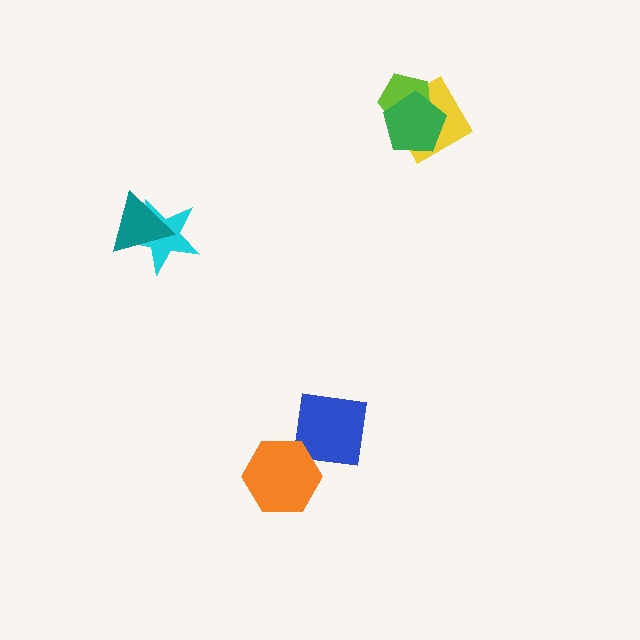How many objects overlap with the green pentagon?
2 objects overlap with the green pentagon.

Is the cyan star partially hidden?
Yes, it is partially covered by another shape.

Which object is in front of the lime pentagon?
The green pentagon is in front of the lime pentagon.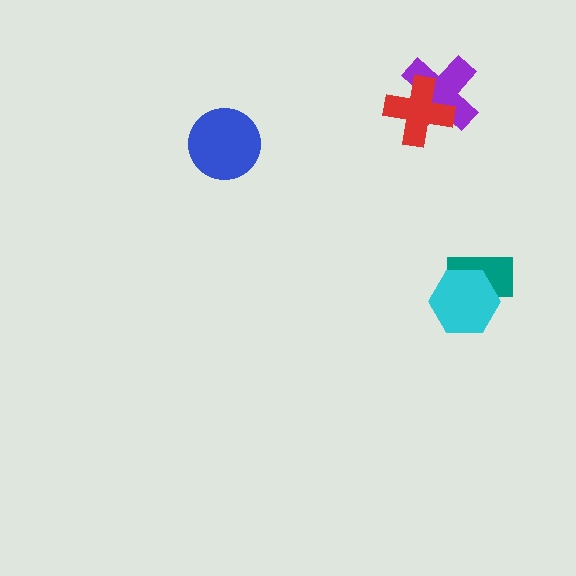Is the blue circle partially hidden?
No, no other shape covers it.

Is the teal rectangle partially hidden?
Yes, it is partially covered by another shape.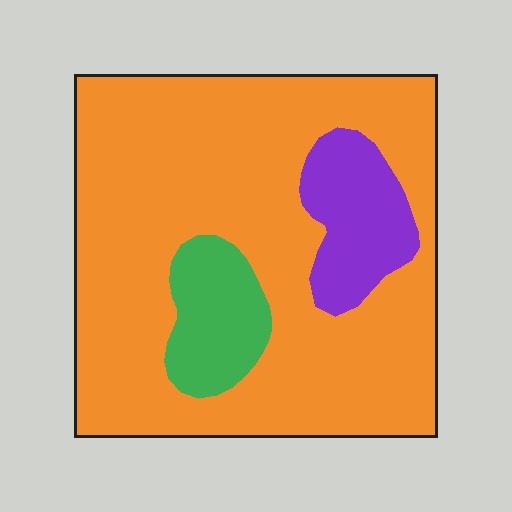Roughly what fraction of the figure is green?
Green takes up about one tenth (1/10) of the figure.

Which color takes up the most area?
Orange, at roughly 80%.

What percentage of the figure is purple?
Purple covers 11% of the figure.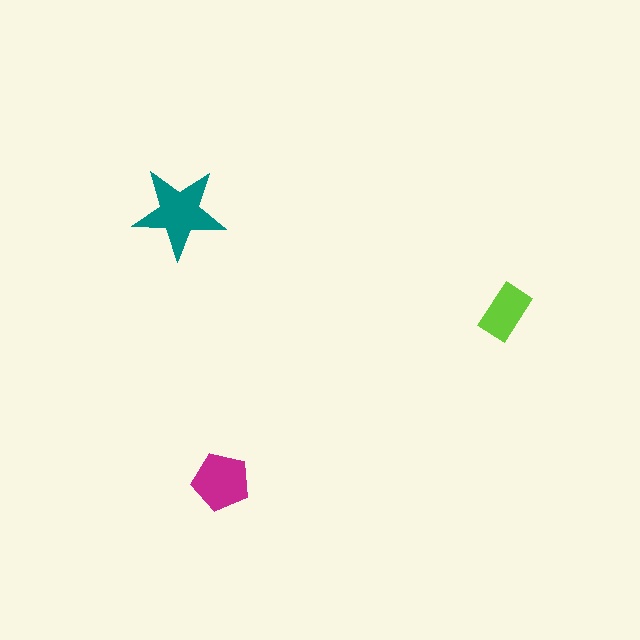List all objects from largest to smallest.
The teal star, the magenta pentagon, the lime rectangle.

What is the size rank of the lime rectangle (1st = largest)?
3rd.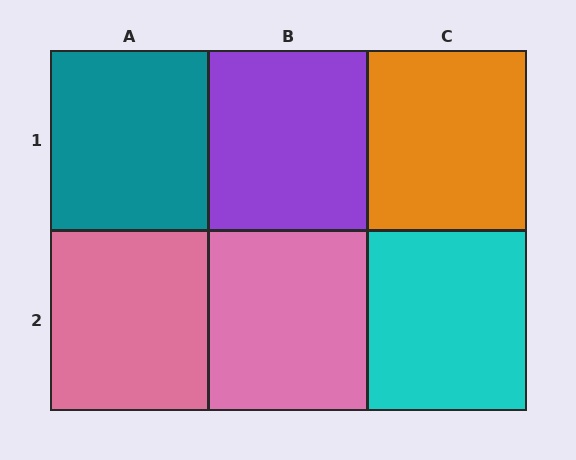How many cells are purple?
1 cell is purple.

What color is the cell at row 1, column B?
Purple.